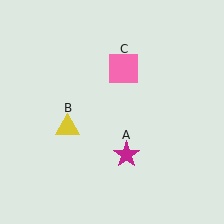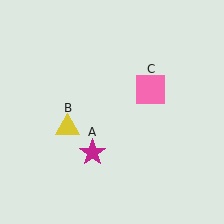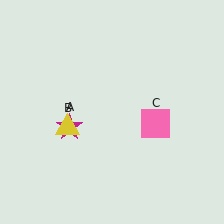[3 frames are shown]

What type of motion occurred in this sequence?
The magenta star (object A), pink square (object C) rotated clockwise around the center of the scene.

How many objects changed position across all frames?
2 objects changed position: magenta star (object A), pink square (object C).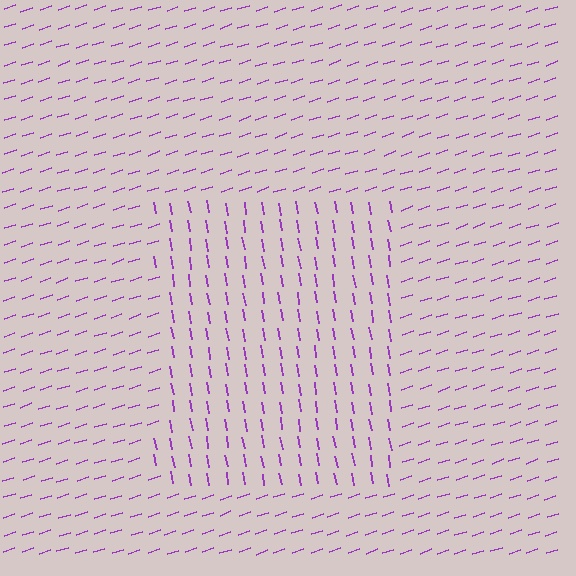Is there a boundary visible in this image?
Yes, there is a texture boundary formed by a change in line orientation.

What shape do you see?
I see a rectangle.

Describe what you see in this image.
The image is filled with small purple line segments. A rectangle region in the image has lines oriented differently from the surrounding lines, creating a visible texture boundary.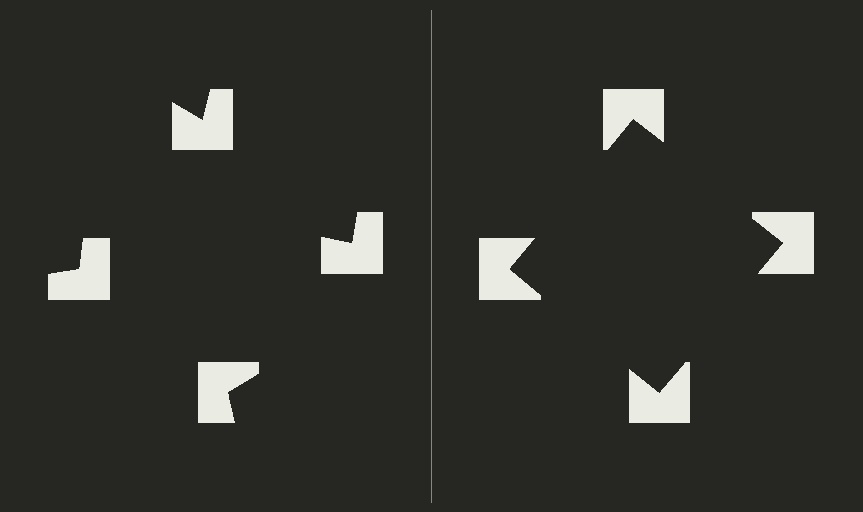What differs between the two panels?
The notched squares are positioned identically on both sides; only the wedge orientations differ. On the right they align to a square; on the left they are misaligned.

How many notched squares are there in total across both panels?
8 — 4 on each side.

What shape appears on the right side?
An illusory square.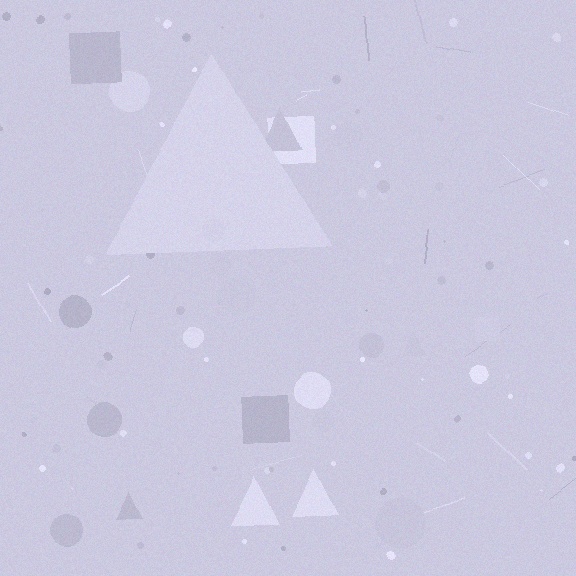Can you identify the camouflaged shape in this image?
The camouflaged shape is a triangle.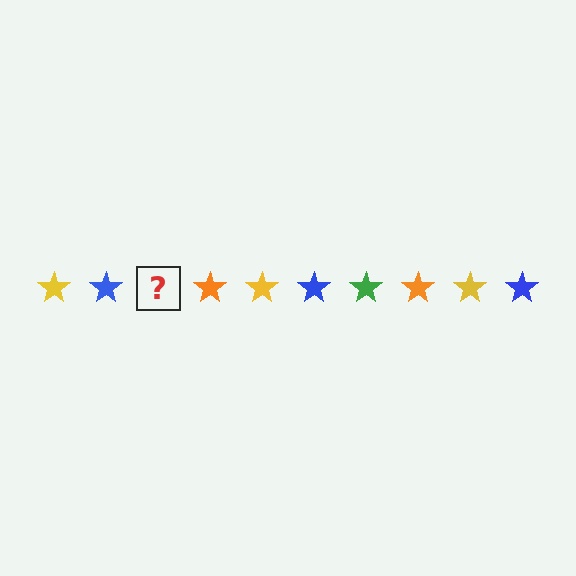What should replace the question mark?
The question mark should be replaced with a green star.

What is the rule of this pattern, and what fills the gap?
The rule is that the pattern cycles through yellow, blue, green, orange stars. The gap should be filled with a green star.